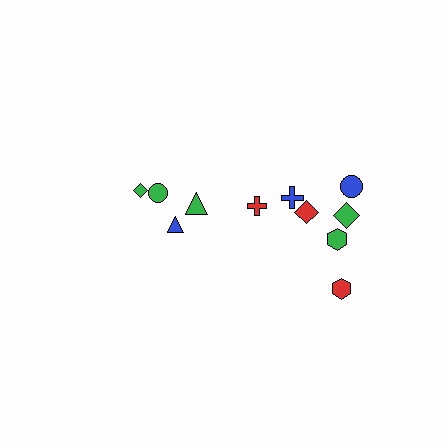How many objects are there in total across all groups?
There are 11 objects.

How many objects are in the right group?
There are 7 objects.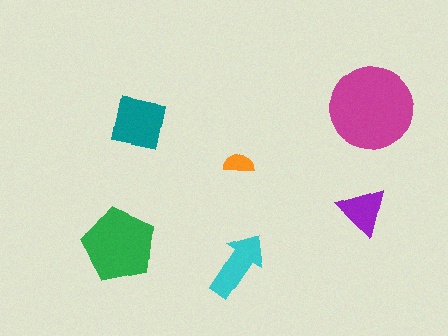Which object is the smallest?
The orange semicircle.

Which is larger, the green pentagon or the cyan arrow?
The green pentagon.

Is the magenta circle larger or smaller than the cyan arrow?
Larger.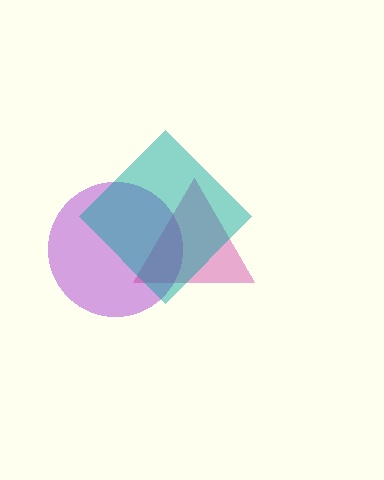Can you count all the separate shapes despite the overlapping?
Yes, there are 3 separate shapes.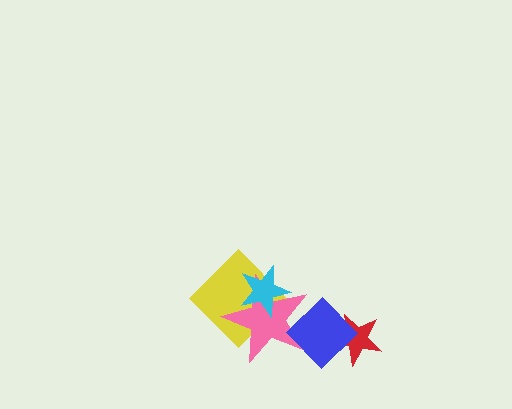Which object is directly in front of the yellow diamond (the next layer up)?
The pink star is directly in front of the yellow diamond.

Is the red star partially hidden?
Yes, it is partially covered by another shape.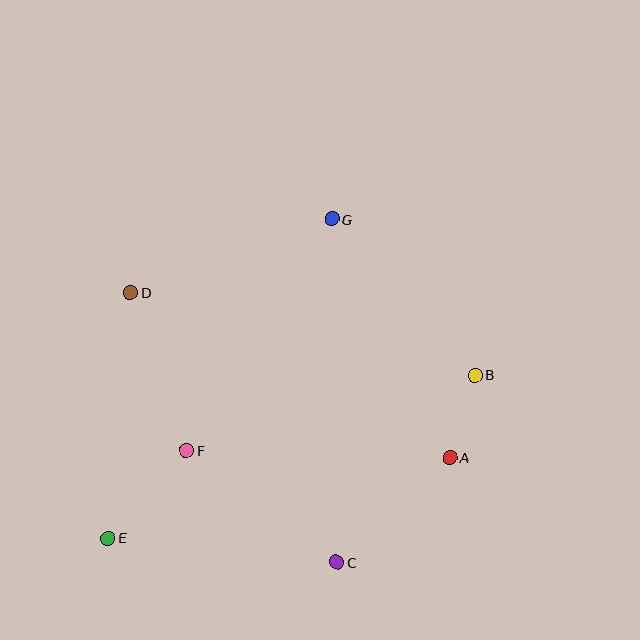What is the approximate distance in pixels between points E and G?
The distance between E and G is approximately 389 pixels.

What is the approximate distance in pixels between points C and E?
The distance between C and E is approximately 230 pixels.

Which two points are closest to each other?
Points A and B are closest to each other.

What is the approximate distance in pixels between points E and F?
The distance between E and F is approximately 117 pixels.